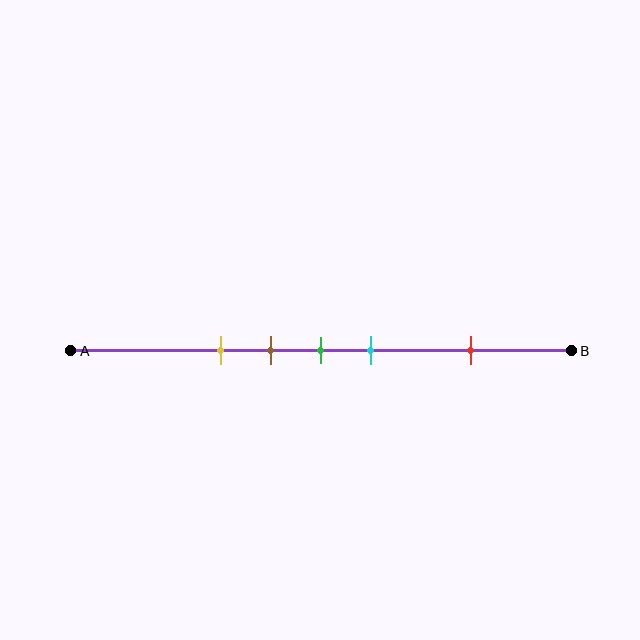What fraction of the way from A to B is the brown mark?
The brown mark is approximately 40% (0.4) of the way from A to B.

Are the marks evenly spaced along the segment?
No, the marks are not evenly spaced.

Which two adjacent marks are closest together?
The brown and green marks are the closest adjacent pair.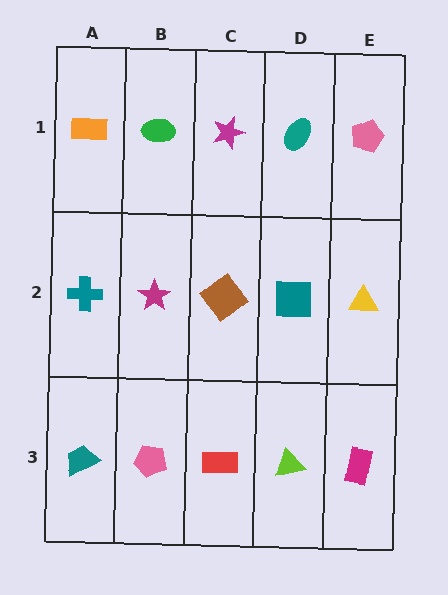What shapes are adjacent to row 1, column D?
A teal square (row 2, column D), a magenta star (row 1, column C), a pink pentagon (row 1, column E).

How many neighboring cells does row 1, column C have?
3.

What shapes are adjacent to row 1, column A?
A teal cross (row 2, column A), a green ellipse (row 1, column B).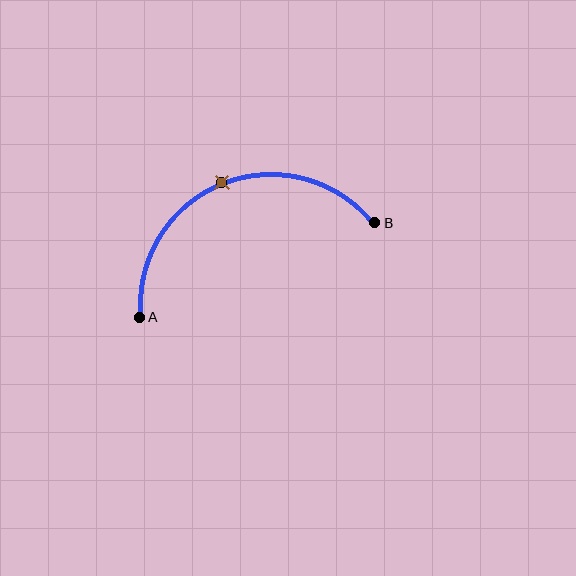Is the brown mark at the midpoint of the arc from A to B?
Yes. The brown mark lies on the arc at equal arc-length from both A and B — it is the arc midpoint.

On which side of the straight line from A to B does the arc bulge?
The arc bulges above the straight line connecting A and B.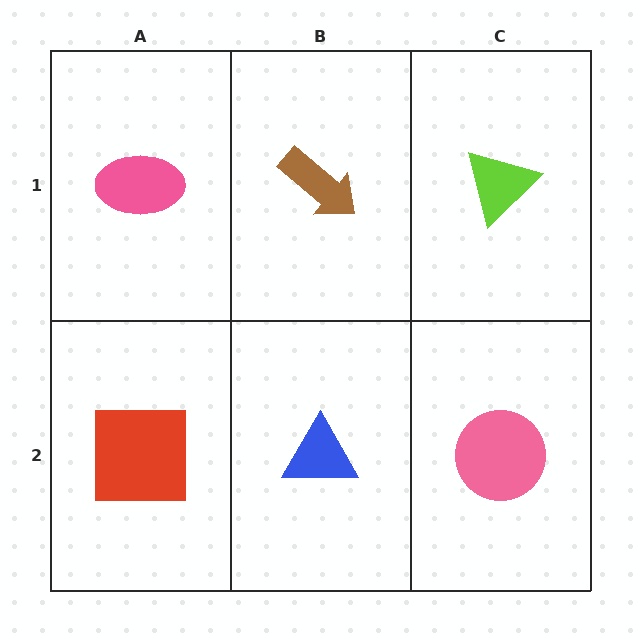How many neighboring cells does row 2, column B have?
3.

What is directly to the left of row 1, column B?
A pink ellipse.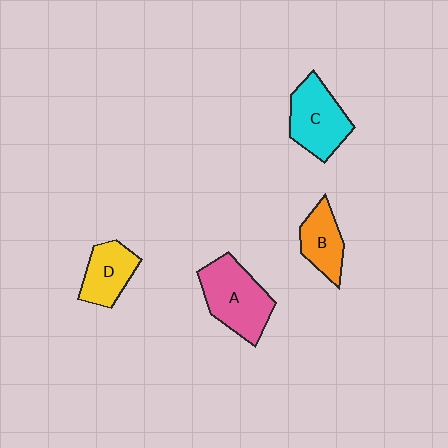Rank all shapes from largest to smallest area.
From largest to smallest: A (pink), C (cyan), D (yellow), B (orange).